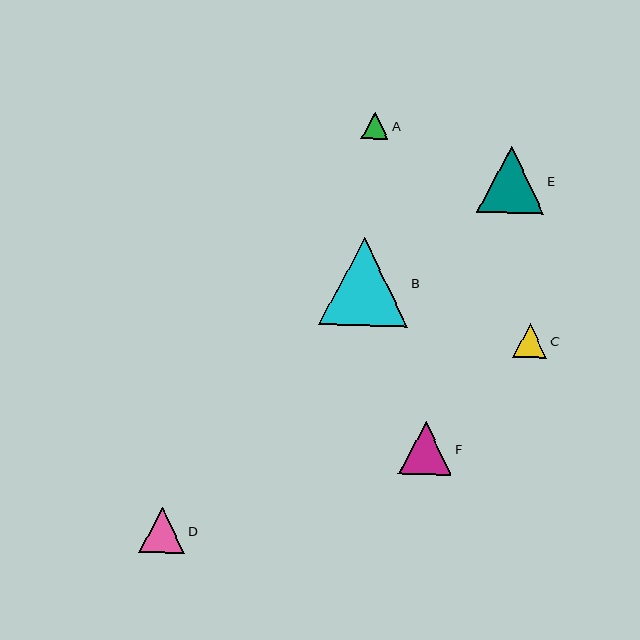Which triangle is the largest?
Triangle B is the largest with a size of approximately 89 pixels.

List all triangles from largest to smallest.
From largest to smallest: B, E, F, D, C, A.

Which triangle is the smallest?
Triangle A is the smallest with a size of approximately 27 pixels.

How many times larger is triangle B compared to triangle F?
Triangle B is approximately 1.7 times the size of triangle F.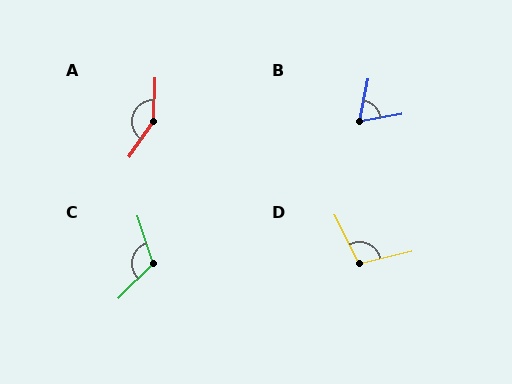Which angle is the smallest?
B, at approximately 69 degrees.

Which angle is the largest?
A, at approximately 147 degrees.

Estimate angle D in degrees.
Approximately 103 degrees.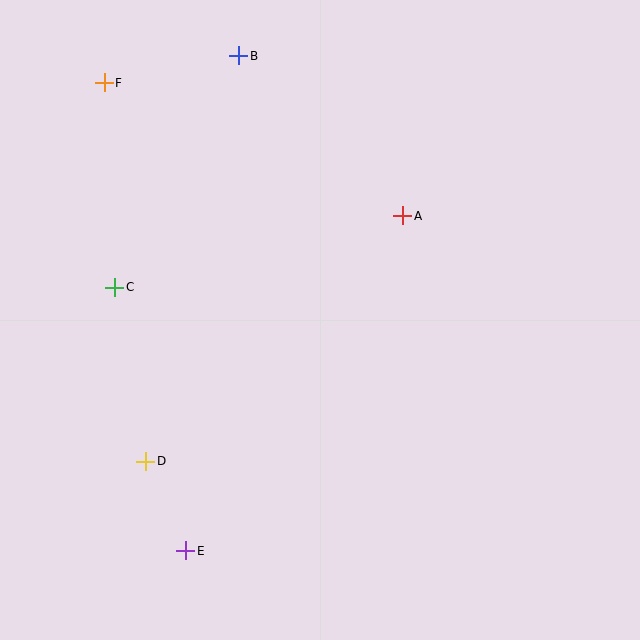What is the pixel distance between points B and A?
The distance between B and A is 229 pixels.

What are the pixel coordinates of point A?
Point A is at (403, 216).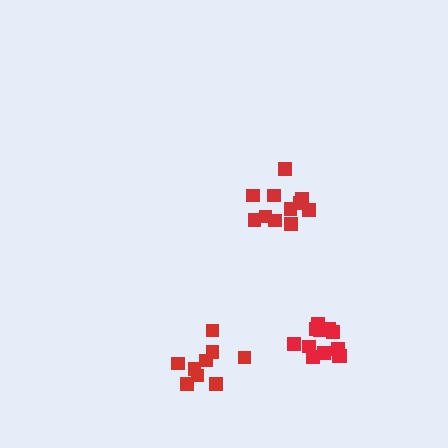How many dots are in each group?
Group 1: 11 dots, Group 2: 9 dots, Group 3: 12 dots (32 total).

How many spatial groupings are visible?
There are 3 spatial groupings.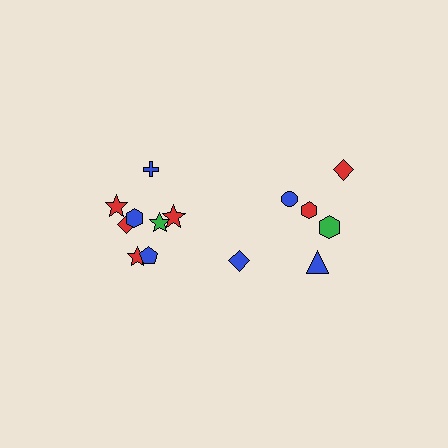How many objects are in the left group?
There are 8 objects.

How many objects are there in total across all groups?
There are 14 objects.